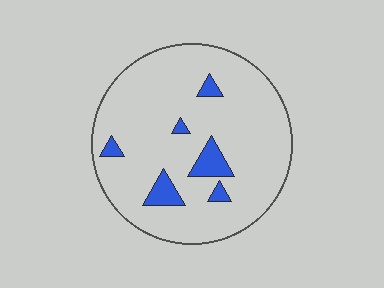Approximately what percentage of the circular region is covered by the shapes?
Approximately 10%.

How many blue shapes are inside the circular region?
6.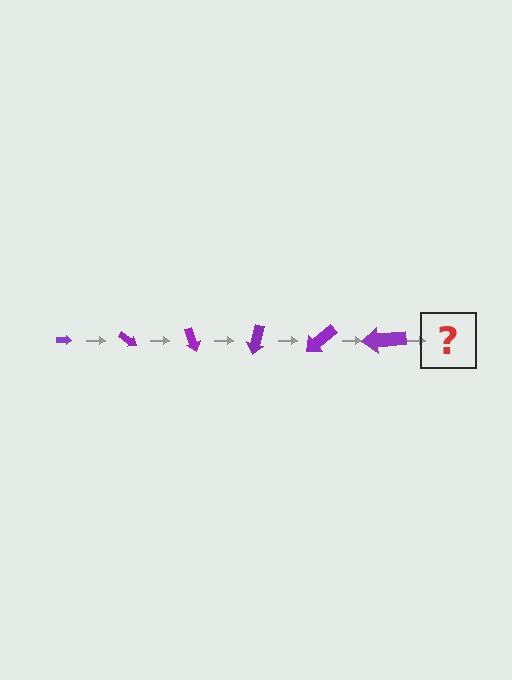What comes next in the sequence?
The next element should be an arrow, larger than the previous one and rotated 210 degrees from the start.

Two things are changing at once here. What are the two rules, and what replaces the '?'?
The two rules are that the arrow grows larger each step and it rotates 35 degrees each step. The '?' should be an arrow, larger than the previous one and rotated 210 degrees from the start.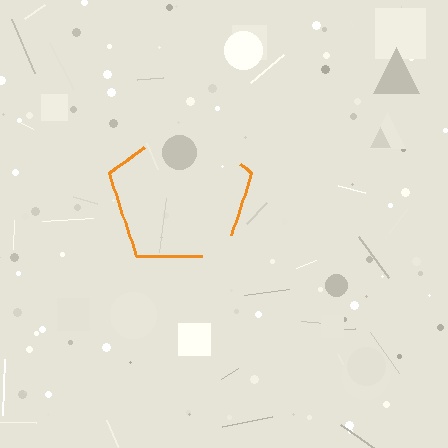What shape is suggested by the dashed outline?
The dashed outline suggests a pentagon.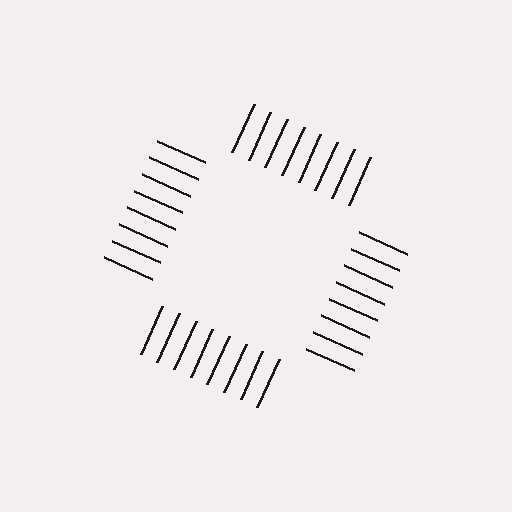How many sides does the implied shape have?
4 sides — the line-ends trace a square.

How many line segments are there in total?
32 — 8 along each of the 4 edges.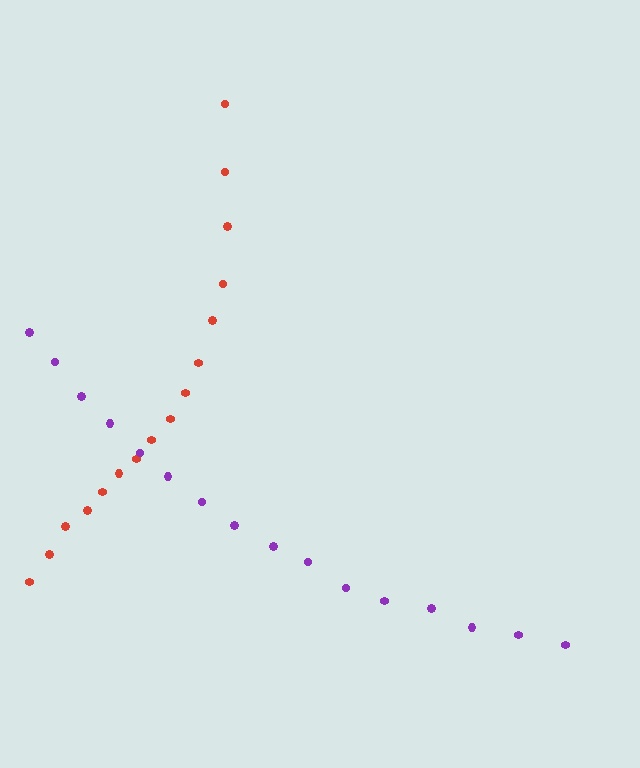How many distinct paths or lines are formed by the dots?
There are 2 distinct paths.